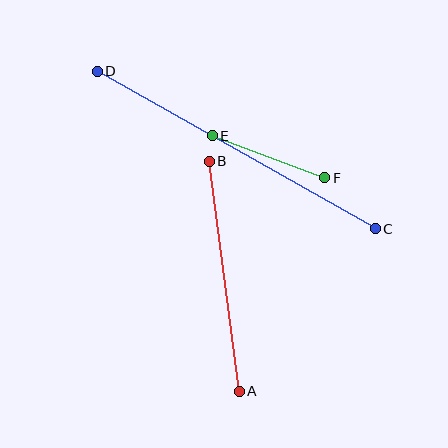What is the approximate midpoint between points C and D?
The midpoint is at approximately (236, 150) pixels.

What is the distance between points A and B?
The distance is approximately 232 pixels.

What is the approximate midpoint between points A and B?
The midpoint is at approximately (224, 276) pixels.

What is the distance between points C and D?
The distance is approximately 319 pixels.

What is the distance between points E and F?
The distance is approximately 120 pixels.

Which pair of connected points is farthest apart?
Points C and D are farthest apart.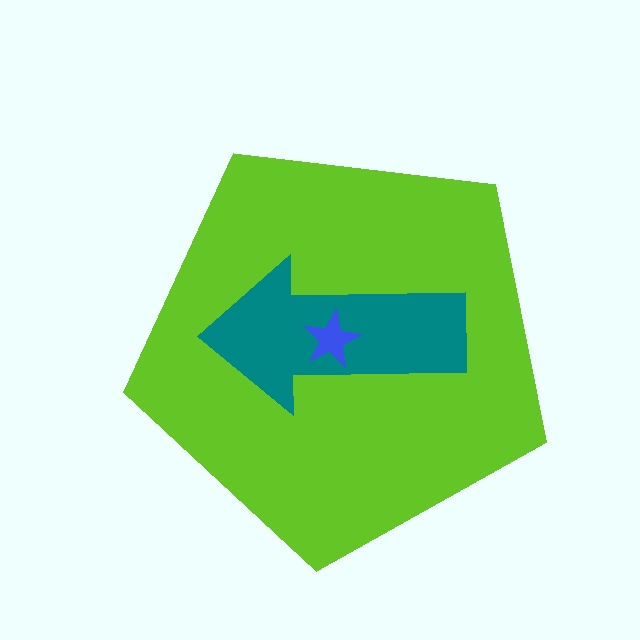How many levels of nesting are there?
3.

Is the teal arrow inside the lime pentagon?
Yes.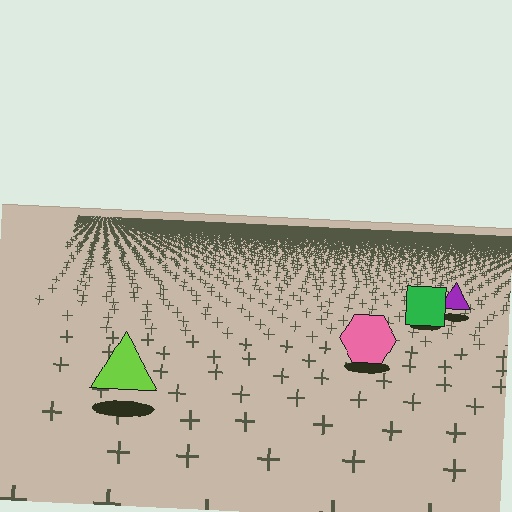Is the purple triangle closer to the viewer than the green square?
No. The green square is closer — you can tell from the texture gradient: the ground texture is coarser near it.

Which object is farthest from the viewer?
The purple triangle is farthest from the viewer. It appears smaller and the ground texture around it is denser.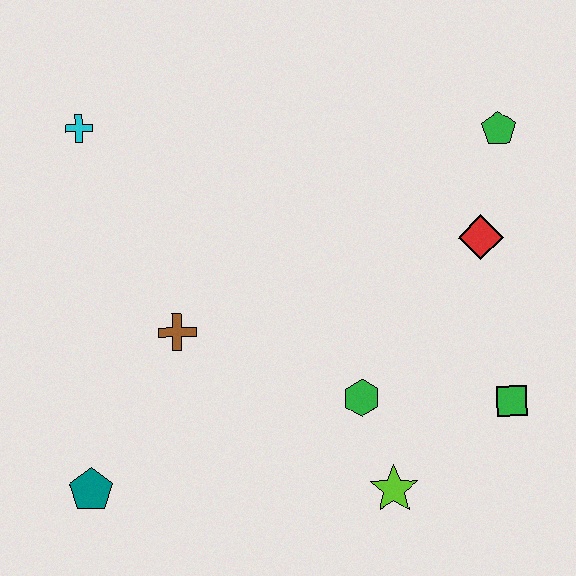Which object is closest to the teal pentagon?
The brown cross is closest to the teal pentagon.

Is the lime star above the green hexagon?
No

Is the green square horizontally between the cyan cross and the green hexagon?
No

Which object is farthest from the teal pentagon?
The green pentagon is farthest from the teal pentagon.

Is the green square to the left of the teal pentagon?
No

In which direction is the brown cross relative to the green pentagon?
The brown cross is to the left of the green pentagon.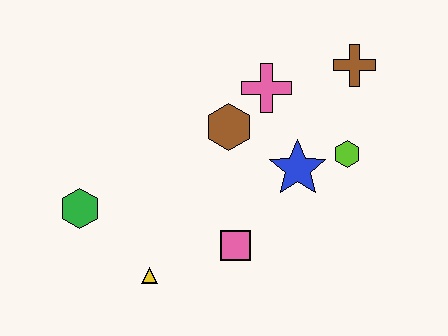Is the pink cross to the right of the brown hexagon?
Yes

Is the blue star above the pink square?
Yes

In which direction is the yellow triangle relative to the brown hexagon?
The yellow triangle is below the brown hexagon.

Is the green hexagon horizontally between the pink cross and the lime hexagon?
No